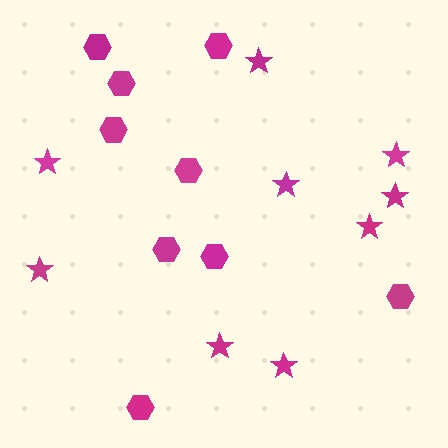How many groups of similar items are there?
There are 2 groups: one group of stars (9) and one group of hexagons (9).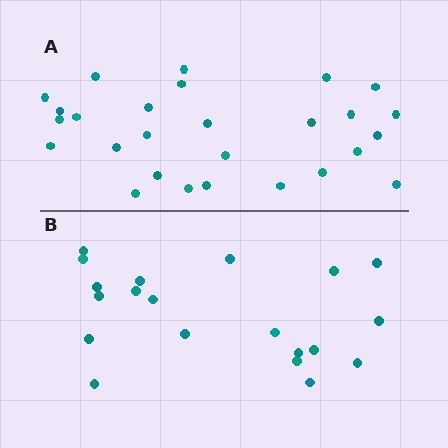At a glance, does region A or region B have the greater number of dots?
Region A (the top region) has more dots.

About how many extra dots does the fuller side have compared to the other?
Region A has roughly 8 or so more dots than region B.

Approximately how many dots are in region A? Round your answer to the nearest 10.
About 30 dots. (The exact count is 27, which rounds to 30.)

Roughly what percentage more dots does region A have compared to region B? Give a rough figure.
About 35% more.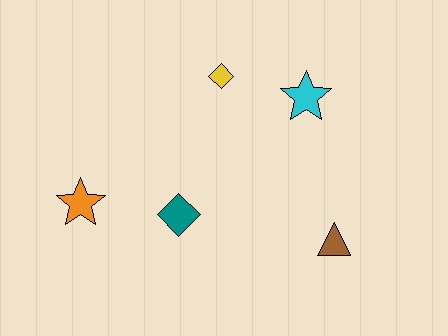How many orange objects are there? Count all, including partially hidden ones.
There is 1 orange object.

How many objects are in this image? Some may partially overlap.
There are 5 objects.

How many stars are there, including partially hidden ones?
There are 2 stars.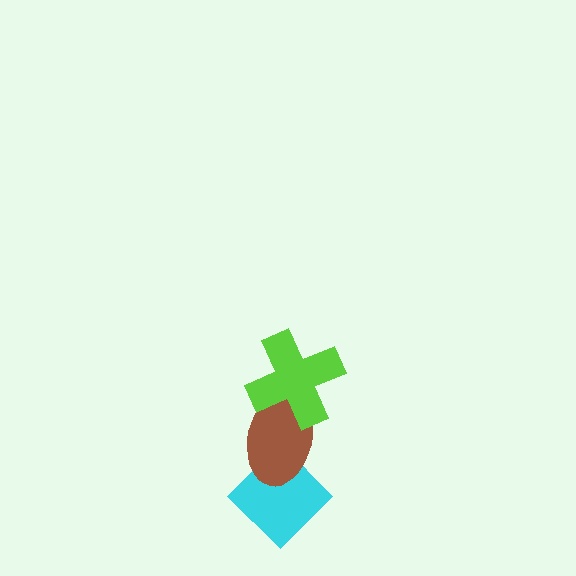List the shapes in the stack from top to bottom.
From top to bottom: the lime cross, the brown ellipse, the cyan diamond.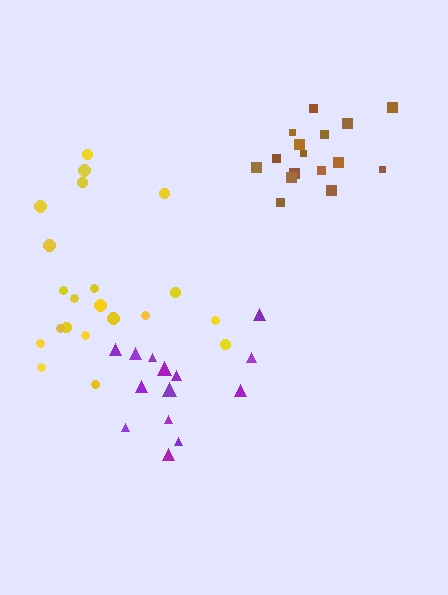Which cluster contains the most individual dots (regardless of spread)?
Yellow (21).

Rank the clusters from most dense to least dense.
brown, purple, yellow.